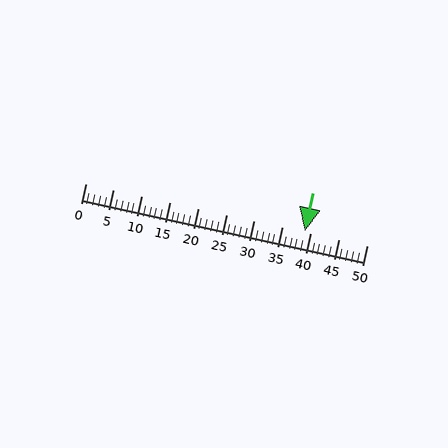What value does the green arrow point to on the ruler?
The green arrow points to approximately 39.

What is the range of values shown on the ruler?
The ruler shows values from 0 to 50.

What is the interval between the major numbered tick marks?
The major tick marks are spaced 5 units apart.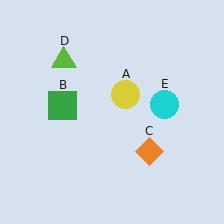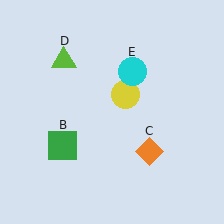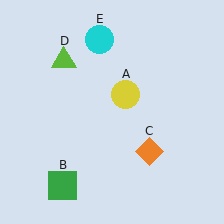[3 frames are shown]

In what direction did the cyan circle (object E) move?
The cyan circle (object E) moved up and to the left.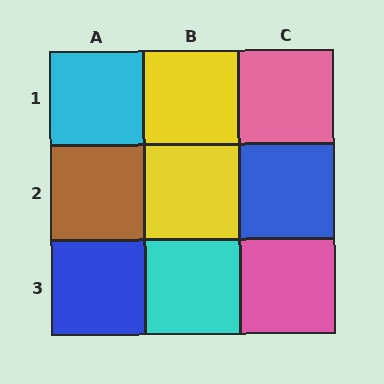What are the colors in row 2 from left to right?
Brown, yellow, blue.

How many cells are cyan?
2 cells are cyan.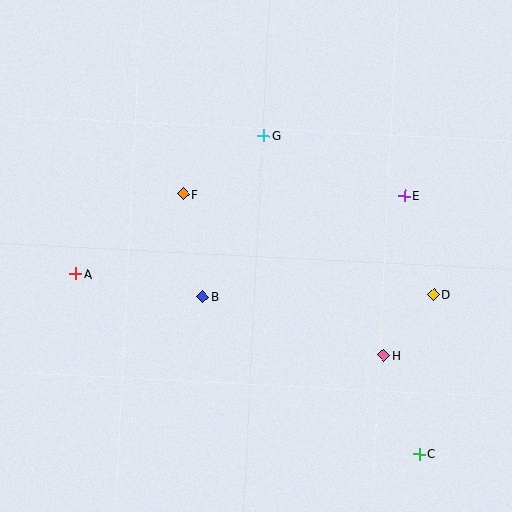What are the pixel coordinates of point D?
Point D is at (434, 294).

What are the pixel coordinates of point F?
Point F is at (183, 194).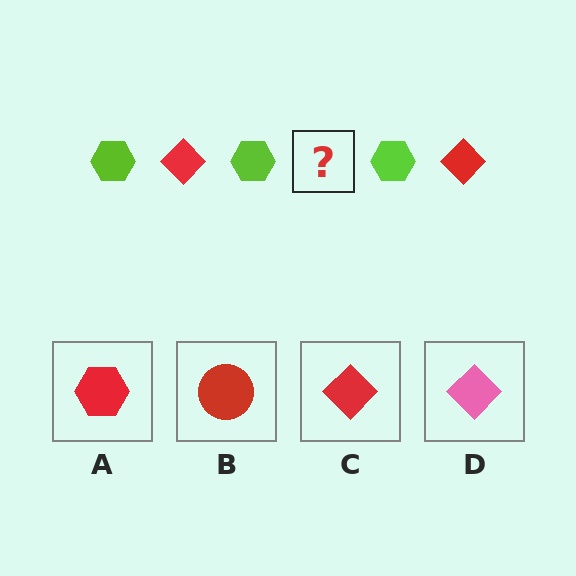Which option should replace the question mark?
Option C.